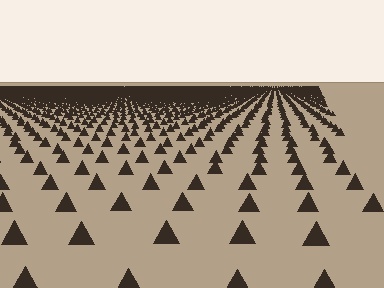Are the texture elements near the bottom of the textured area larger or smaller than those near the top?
Larger. Near the bottom, elements are closer to the viewer and appear at a bigger on-screen size.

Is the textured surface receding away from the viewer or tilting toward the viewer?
The surface is receding away from the viewer. Texture elements get smaller and denser toward the top.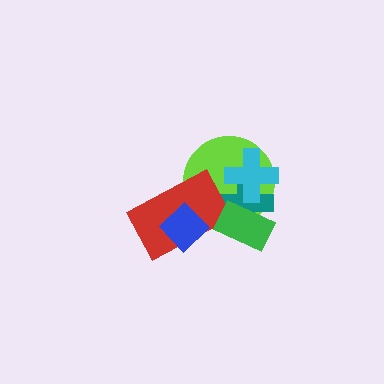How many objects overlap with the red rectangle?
2 objects overlap with the red rectangle.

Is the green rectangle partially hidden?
No, no other shape covers it.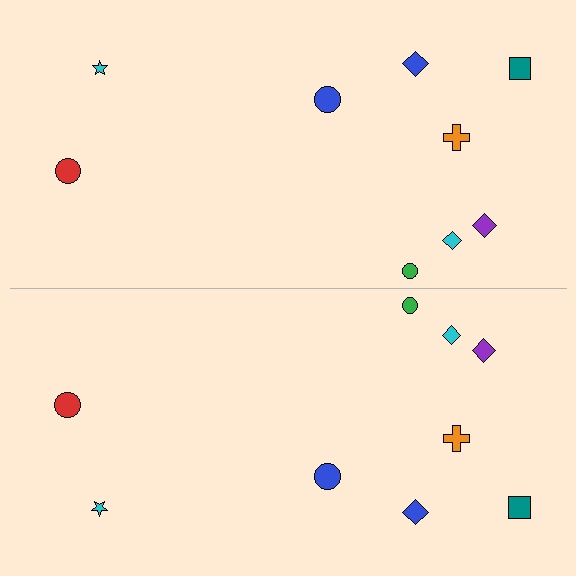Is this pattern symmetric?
Yes, this pattern has bilateral (reflection) symmetry.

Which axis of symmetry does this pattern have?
The pattern has a horizontal axis of symmetry running through the center of the image.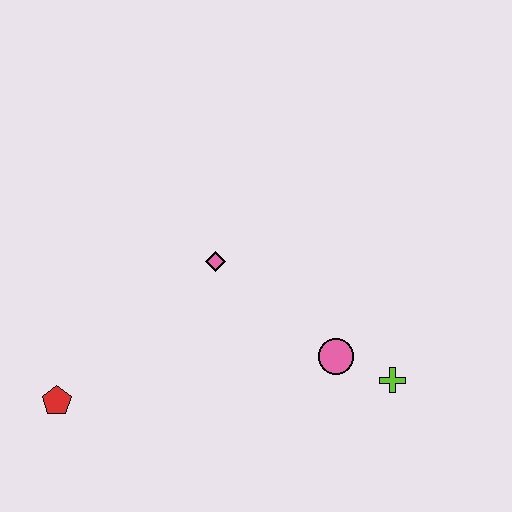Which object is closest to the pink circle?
The lime cross is closest to the pink circle.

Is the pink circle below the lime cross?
No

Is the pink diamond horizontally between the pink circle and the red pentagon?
Yes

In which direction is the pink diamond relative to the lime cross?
The pink diamond is to the left of the lime cross.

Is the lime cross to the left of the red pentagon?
No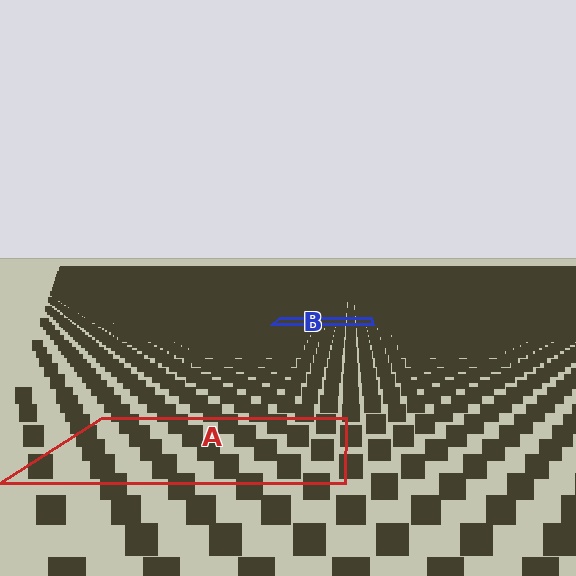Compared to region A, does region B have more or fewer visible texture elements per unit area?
Region B has more texture elements per unit area — they are packed more densely because it is farther away.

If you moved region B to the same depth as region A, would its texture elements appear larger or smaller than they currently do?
They would appear larger. At a closer depth, the same texture elements are projected at a bigger on-screen size.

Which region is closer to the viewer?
Region A is closer. The texture elements there are larger and more spread out.